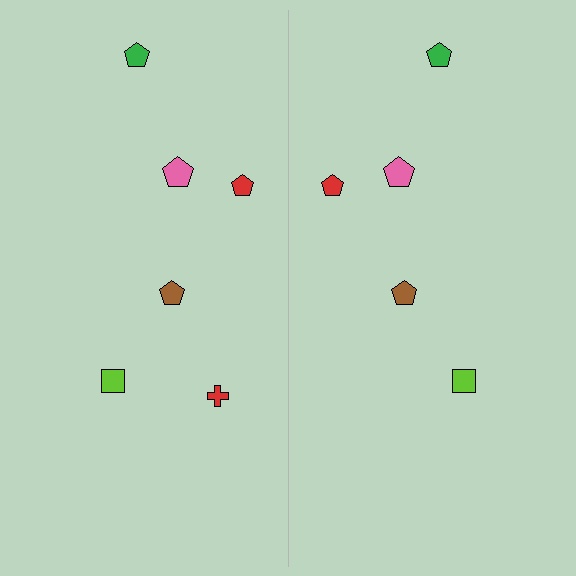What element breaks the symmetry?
A red cross is missing from the right side.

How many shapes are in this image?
There are 11 shapes in this image.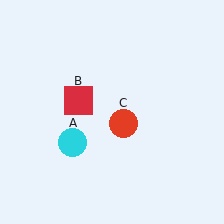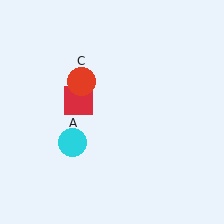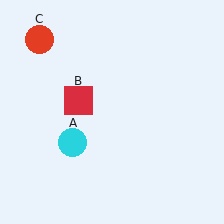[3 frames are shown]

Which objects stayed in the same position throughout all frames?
Cyan circle (object A) and red square (object B) remained stationary.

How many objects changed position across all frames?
1 object changed position: red circle (object C).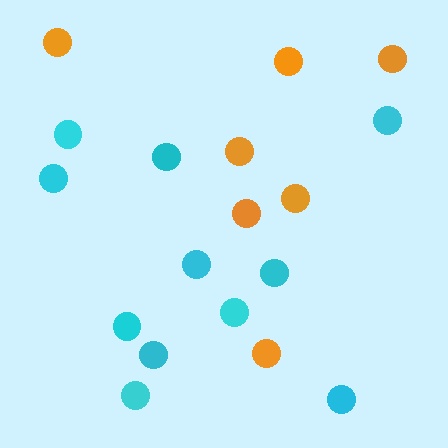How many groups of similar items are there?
There are 2 groups: one group of cyan circles (11) and one group of orange circles (7).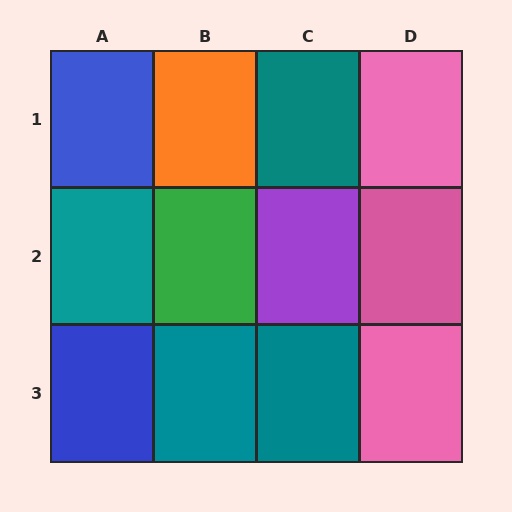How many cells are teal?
4 cells are teal.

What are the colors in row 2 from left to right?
Teal, green, purple, pink.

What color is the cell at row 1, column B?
Orange.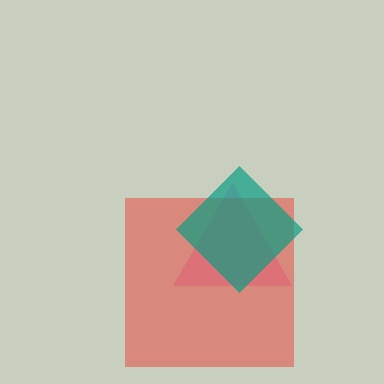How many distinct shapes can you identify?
There are 3 distinct shapes: a pink triangle, a red square, a teal diamond.